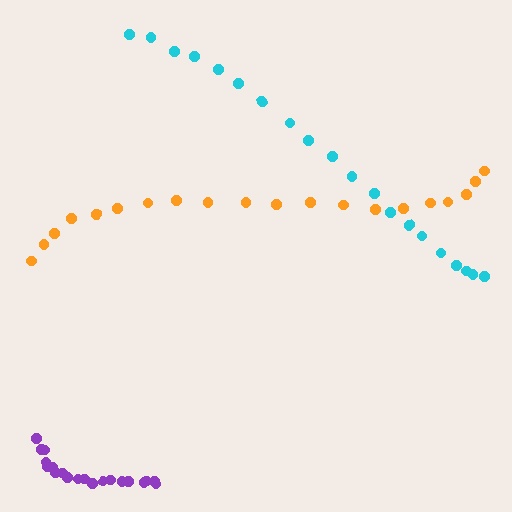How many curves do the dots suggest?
There are 3 distinct paths.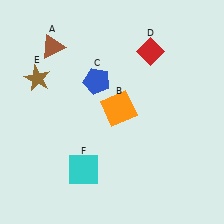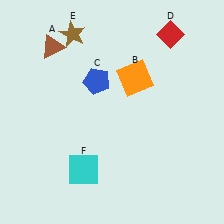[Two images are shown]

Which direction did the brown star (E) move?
The brown star (E) moved up.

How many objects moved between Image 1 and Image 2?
3 objects moved between the two images.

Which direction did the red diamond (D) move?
The red diamond (D) moved right.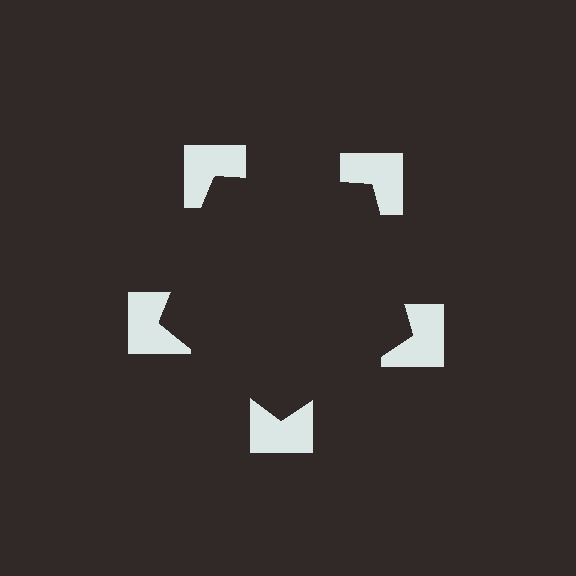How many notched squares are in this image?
There are 5 — one at each vertex of the illusory pentagon.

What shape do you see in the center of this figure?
An illusory pentagon — its edges are inferred from the aligned wedge cuts in the notched squares, not physically drawn.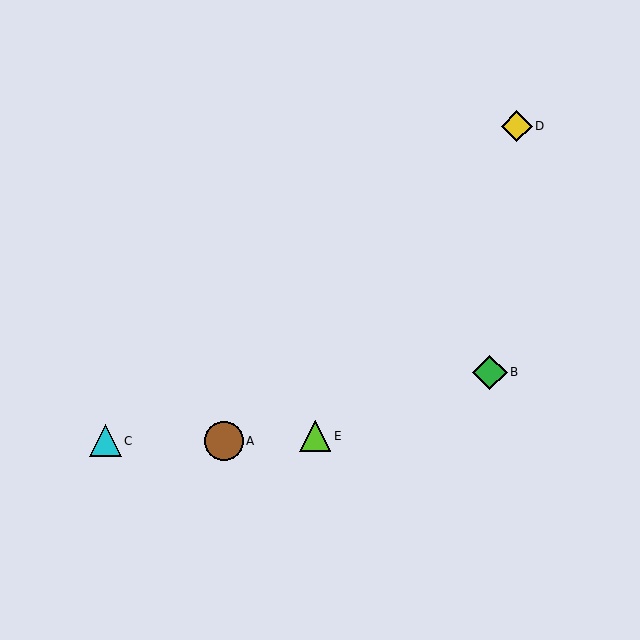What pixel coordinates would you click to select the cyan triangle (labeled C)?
Click at (105, 441) to select the cyan triangle C.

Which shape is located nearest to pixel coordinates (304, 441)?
The lime triangle (labeled E) at (315, 436) is nearest to that location.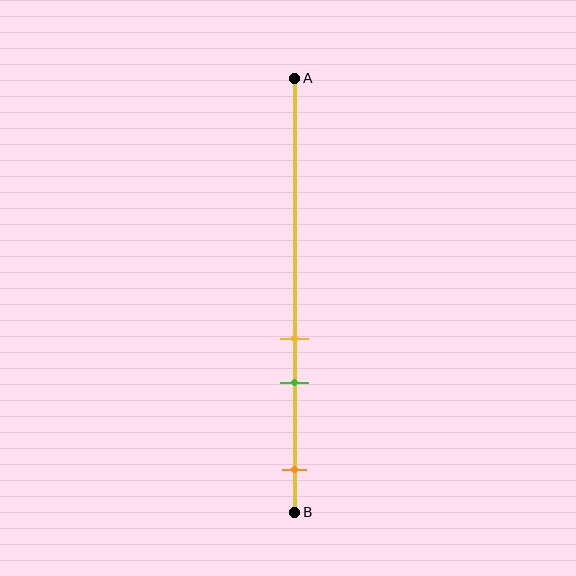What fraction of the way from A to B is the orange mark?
The orange mark is approximately 90% (0.9) of the way from A to B.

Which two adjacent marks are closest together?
The yellow and green marks are the closest adjacent pair.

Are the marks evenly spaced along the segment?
No, the marks are not evenly spaced.